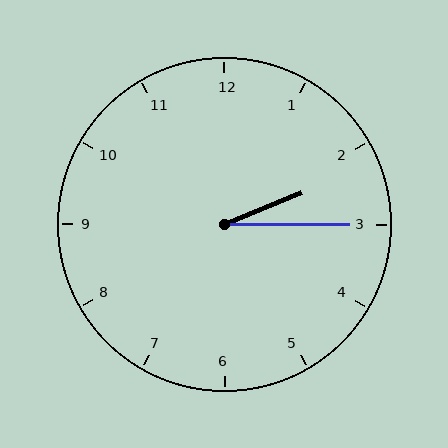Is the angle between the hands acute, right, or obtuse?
It is acute.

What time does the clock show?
2:15.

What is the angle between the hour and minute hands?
Approximately 22 degrees.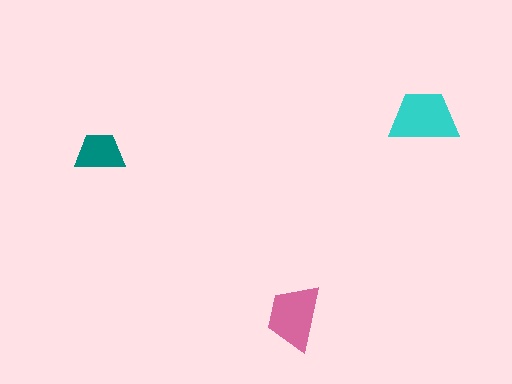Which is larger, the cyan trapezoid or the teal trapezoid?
The cyan one.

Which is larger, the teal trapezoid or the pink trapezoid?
The pink one.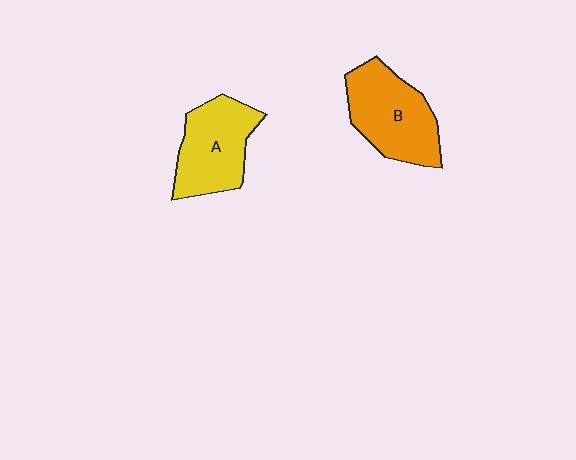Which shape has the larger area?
Shape B (orange).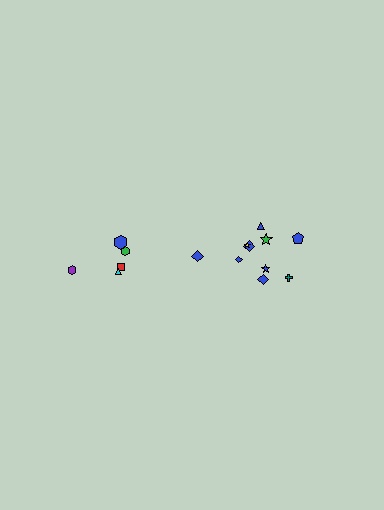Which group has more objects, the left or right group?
The right group.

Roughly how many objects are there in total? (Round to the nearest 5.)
Roughly 15 objects in total.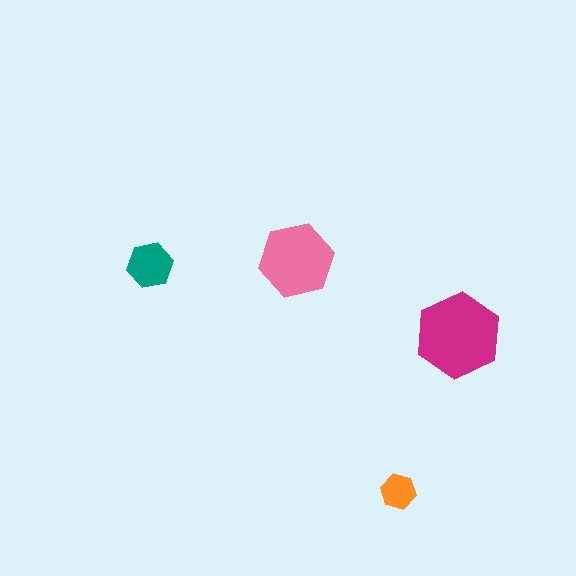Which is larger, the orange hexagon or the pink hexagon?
The pink one.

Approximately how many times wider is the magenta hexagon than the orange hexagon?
About 2.5 times wider.